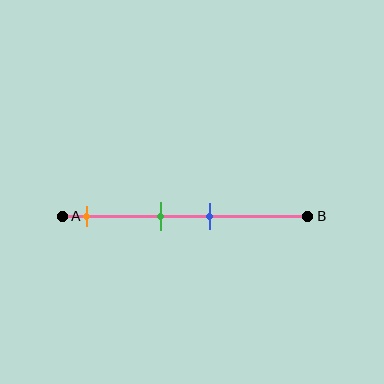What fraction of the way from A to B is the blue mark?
The blue mark is approximately 60% (0.6) of the way from A to B.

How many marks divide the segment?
There are 3 marks dividing the segment.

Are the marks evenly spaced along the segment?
No, the marks are not evenly spaced.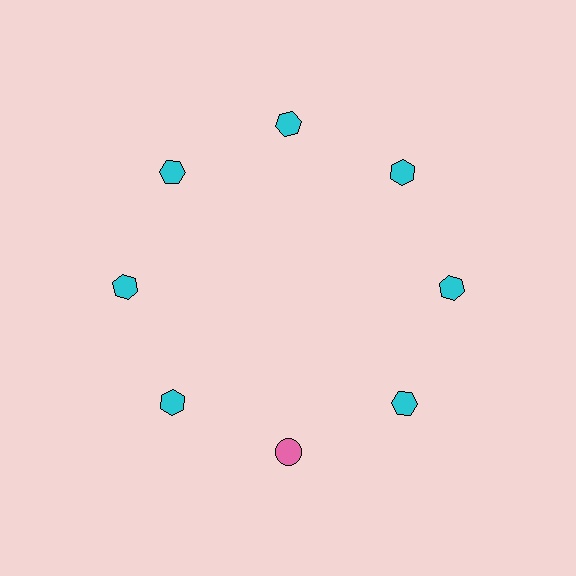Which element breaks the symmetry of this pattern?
The pink circle at roughly the 6 o'clock position breaks the symmetry. All other shapes are cyan hexagons.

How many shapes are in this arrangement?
There are 8 shapes arranged in a ring pattern.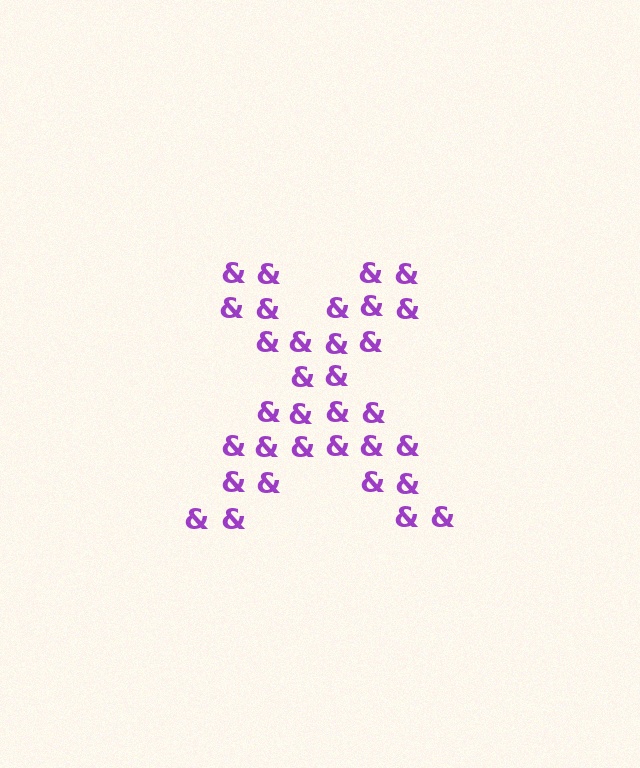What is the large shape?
The large shape is the letter X.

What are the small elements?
The small elements are ampersands.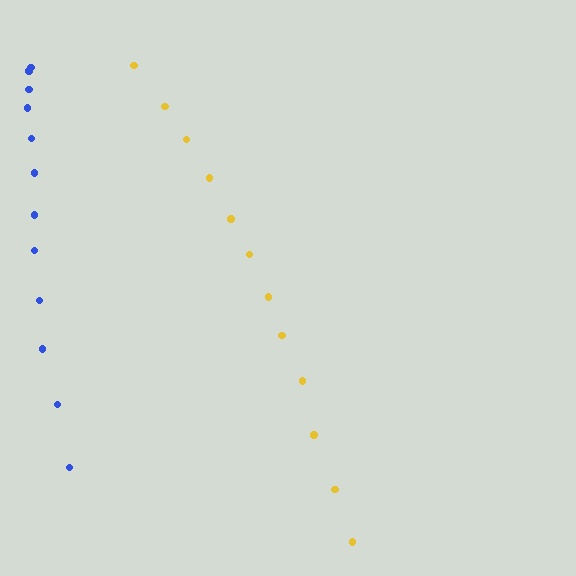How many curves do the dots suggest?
There are 2 distinct paths.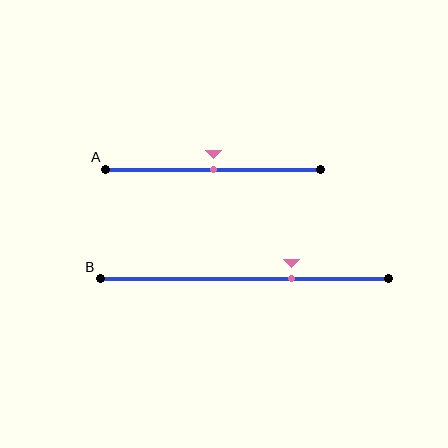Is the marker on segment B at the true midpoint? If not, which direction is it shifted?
No, the marker on segment B is shifted to the right by about 16% of the segment length.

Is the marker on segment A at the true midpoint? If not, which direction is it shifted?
Yes, the marker on segment A is at the true midpoint.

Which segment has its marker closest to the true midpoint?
Segment A has its marker closest to the true midpoint.